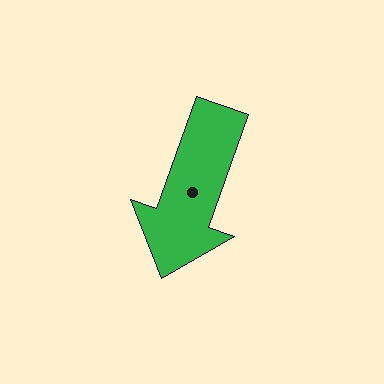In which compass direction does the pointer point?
South.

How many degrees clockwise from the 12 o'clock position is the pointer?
Approximately 200 degrees.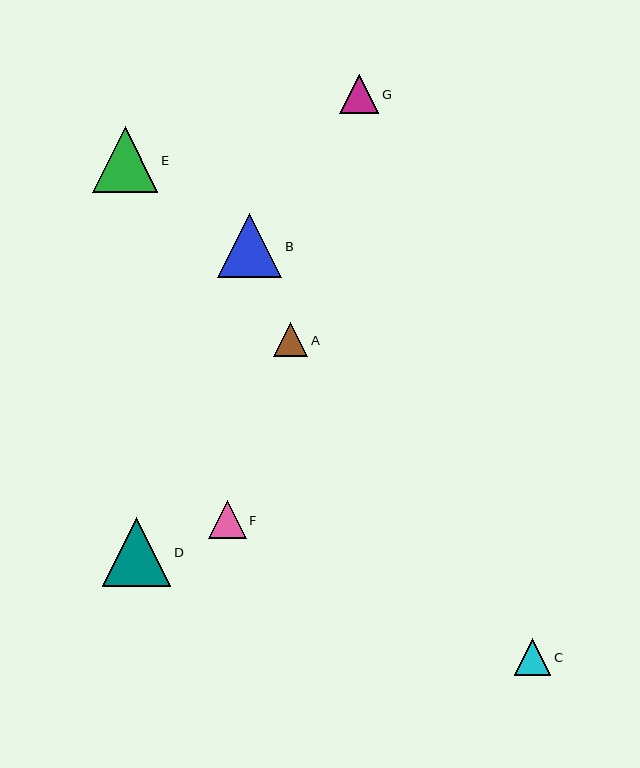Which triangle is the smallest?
Triangle A is the smallest with a size of approximately 34 pixels.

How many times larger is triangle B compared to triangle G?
Triangle B is approximately 1.6 times the size of triangle G.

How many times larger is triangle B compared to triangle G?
Triangle B is approximately 1.6 times the size of triangle G.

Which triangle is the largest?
Triangle D is the largest with a size of approximately 69 pixels.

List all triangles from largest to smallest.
From largest to smallest: D, E, B, G, F, C, A.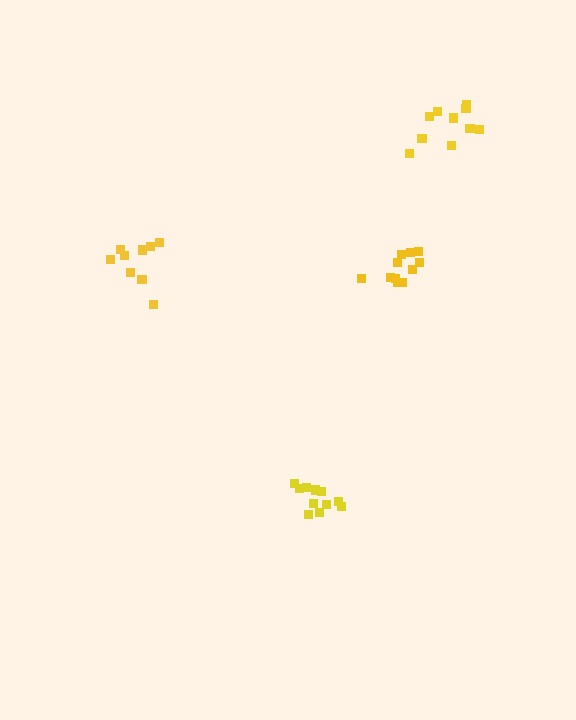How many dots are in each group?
Group 1: 11 dots, Group 2: 11 dots, Group 3: 12 dots, Group 4: 9 dots (43 total).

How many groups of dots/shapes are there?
There are 4 groups.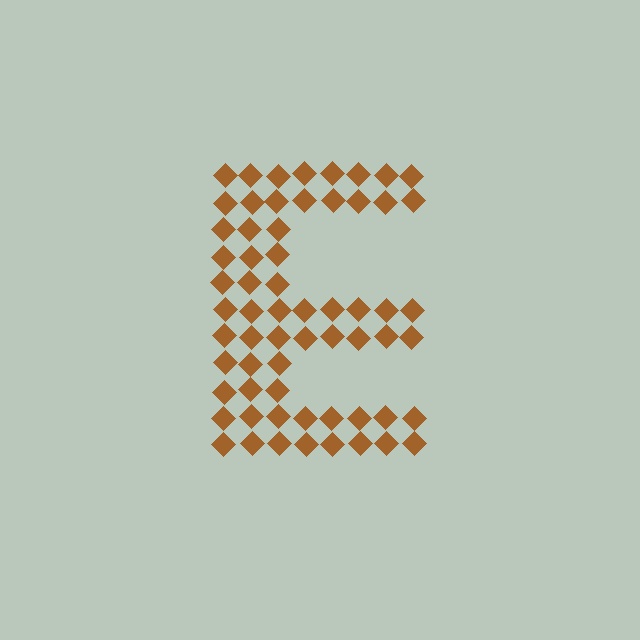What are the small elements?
The small elements are diamonds.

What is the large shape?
The large shape is the letter E.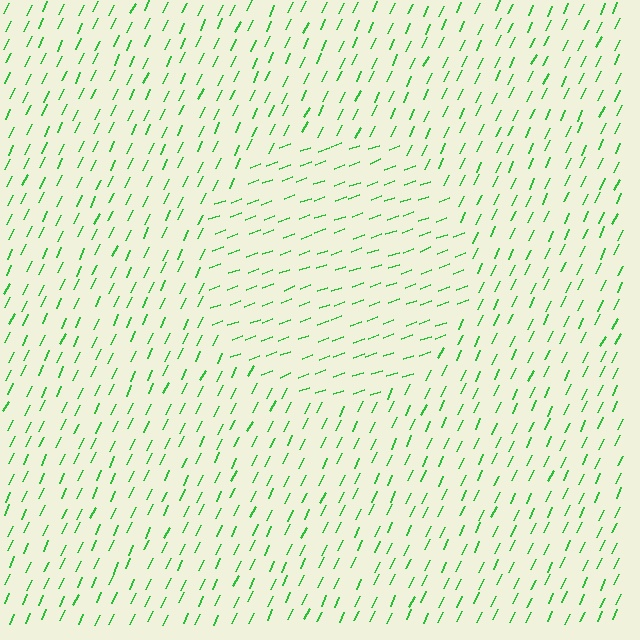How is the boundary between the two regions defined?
The boundary is defined purely by a change in line orientation (approximately 45 degrees difference). All lines are the same color and thickness.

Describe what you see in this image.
The image is filled with small green line segments. A circle region in the image has lines oriented differently from the surrounding lines, creating a visible texture boundary.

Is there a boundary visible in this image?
Yes, there is a texture boundary formed by a change in line orientation.